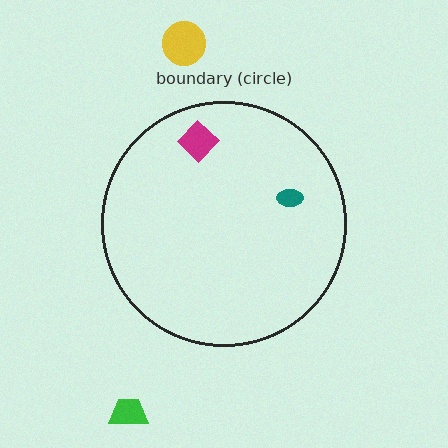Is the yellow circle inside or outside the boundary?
Outside.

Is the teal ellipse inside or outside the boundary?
Inside.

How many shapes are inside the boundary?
2 inside, 2 outside.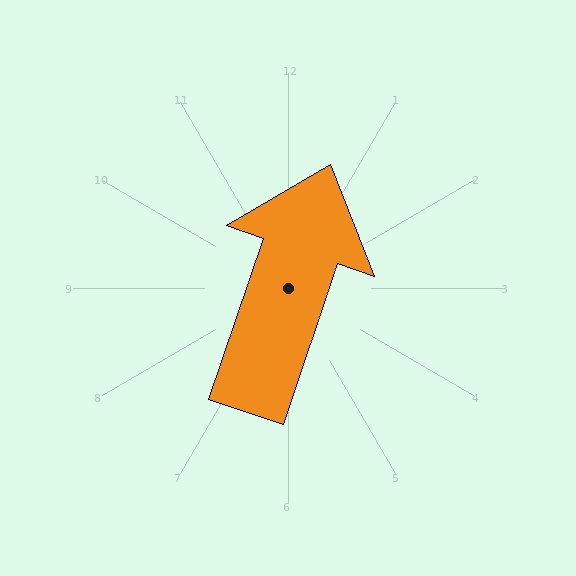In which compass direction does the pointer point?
North.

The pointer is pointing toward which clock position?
Roughly 1 o'clock.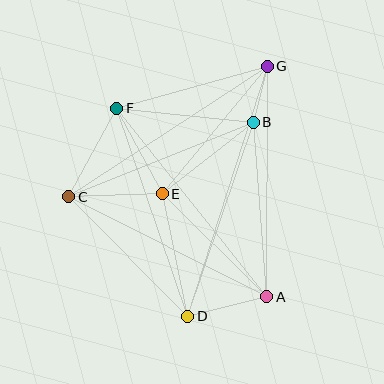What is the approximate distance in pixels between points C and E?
The distance between C and E is approximately 94 pixels.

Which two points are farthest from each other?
Points D and G are farthest from each other.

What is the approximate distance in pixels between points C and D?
The distance between C and D is approximately 168 pixels.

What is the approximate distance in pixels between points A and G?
The distance between A and G is approximately 231 pixels.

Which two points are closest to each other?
Points B and G are closest to each other.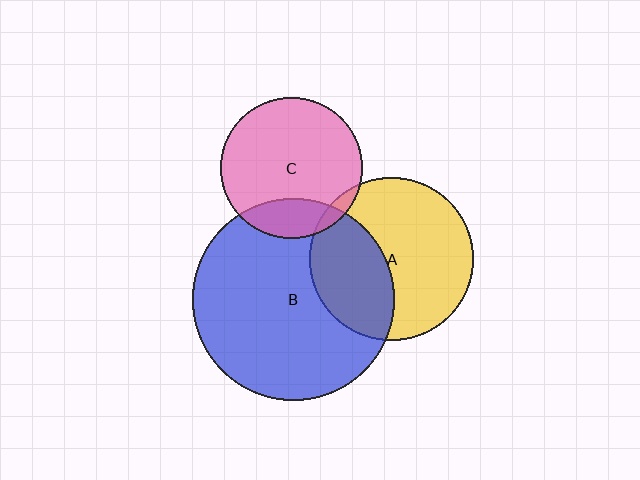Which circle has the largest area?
Circle B (blue).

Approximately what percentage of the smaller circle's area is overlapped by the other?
Approximately 20%.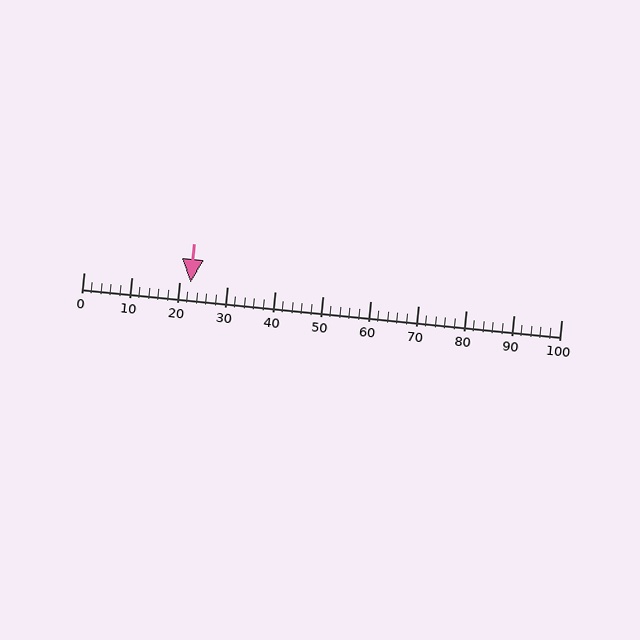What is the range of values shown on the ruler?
The ruler shows values from 0 to 100.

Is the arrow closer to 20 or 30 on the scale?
The arrow is closer to 20.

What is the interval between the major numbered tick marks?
The major tick marks are spaced 10 units apart.